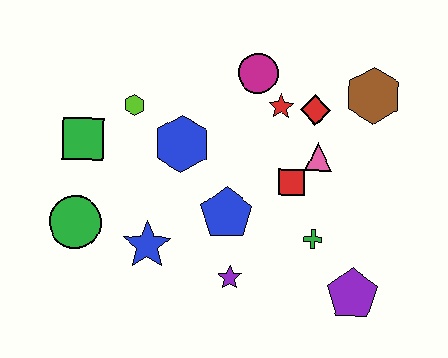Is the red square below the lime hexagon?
Yes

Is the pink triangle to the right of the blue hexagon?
Yes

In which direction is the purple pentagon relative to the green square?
The purple pentagon is to the right of the green square.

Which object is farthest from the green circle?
The brown hexagon is farthest from the green circle.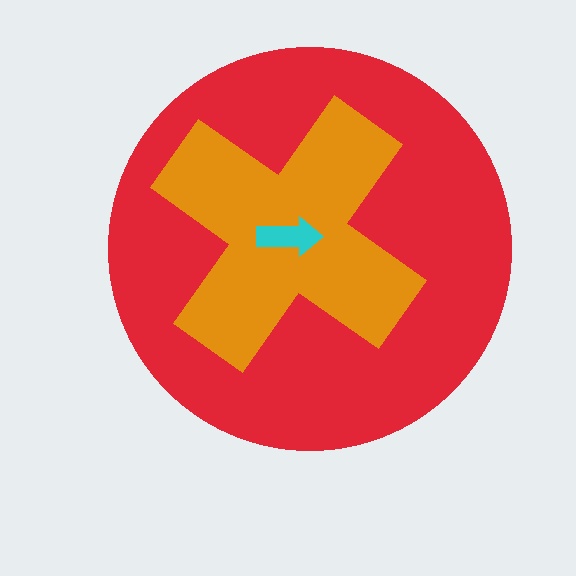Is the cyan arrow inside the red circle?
Yes.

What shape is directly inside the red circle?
The orange cross.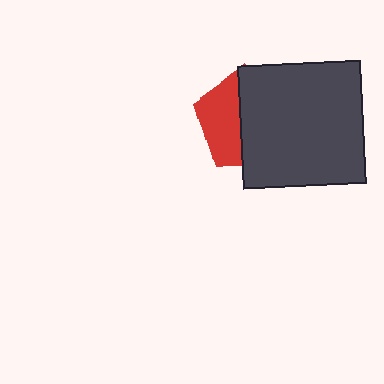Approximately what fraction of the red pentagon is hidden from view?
Roughly 59% of the red pentagon is hidden behind the dark gray square.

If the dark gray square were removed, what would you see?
You would see the complete red pentagon.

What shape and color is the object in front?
The object in front is a dark gray square.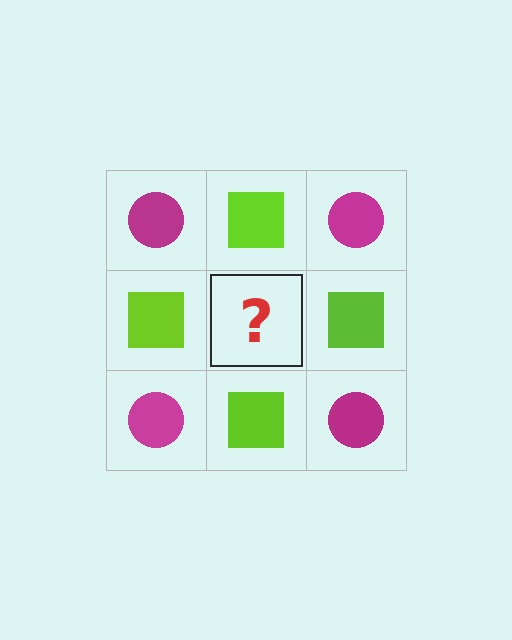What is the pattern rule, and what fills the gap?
The rule is that it alternates magenta circle and lime square in a checkerboard pattern. The gap should be filled with a magenta circle.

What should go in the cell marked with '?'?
The missing cell should contain a magenta circle.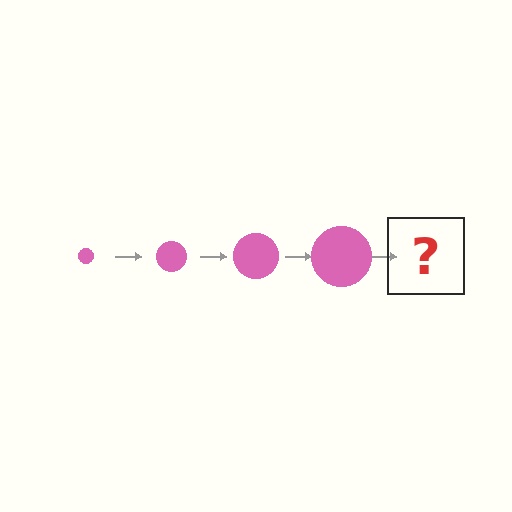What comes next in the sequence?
The next element should be a pink circle, larger than the previous one.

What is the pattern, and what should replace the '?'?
The pattern is that the circle gets progressively larger each step. The '?' should be a pink circle, larger than the previous one.